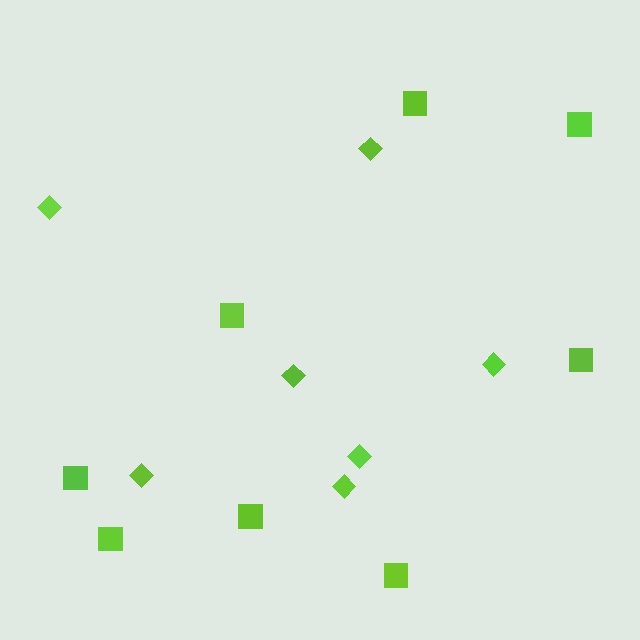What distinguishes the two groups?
There are 2 groups: one group of diamonds (7) and one group of squares (8).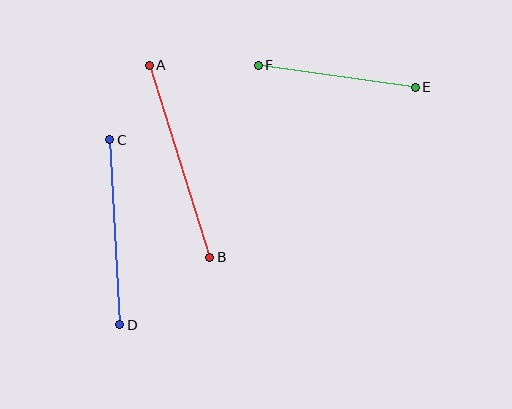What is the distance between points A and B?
The distance is approximately 201 pixels.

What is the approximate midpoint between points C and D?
The midpoint is at approximately (115, 232) pixels.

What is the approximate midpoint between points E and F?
The midpoint is at approximately (337, 76) pixels.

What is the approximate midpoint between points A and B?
The midpoint is at approximately (180, 161) pixels.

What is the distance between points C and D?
The distance is approximately 185 pixels.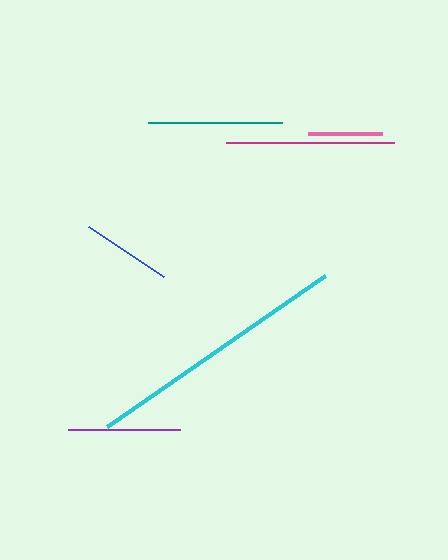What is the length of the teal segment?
The teal segment is approximately 135 pixels long.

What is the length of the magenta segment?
The magenta segment is approximately 168 pixels long.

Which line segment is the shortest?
The pink line is the shortest at approximately 74 pixels.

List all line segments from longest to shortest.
From longest to shortest: cyan, magenta, teal, purple, blue, pink.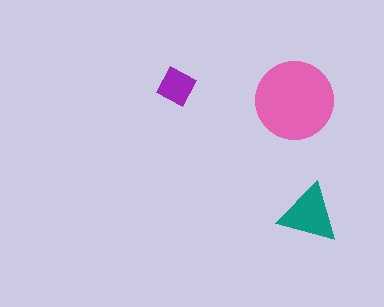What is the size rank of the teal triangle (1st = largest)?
2nd.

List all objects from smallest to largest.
The purple diamond, the teal triangle, the pink circle.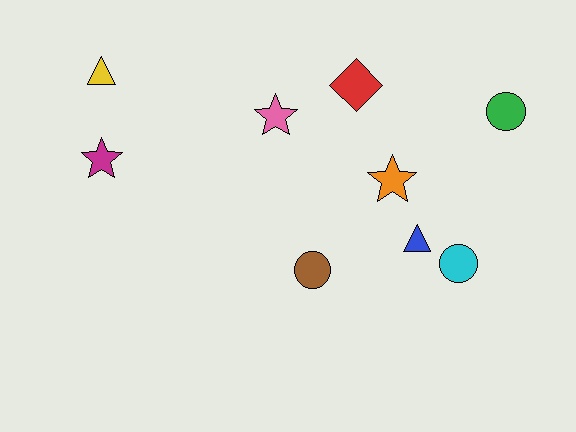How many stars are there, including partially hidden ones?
There are 3 stars.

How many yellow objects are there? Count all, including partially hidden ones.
There is 1 yellow object.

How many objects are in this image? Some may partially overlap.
There are 9 objects.